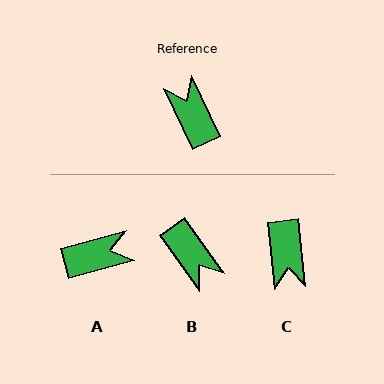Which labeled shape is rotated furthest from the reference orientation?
B, about 170 degrees away.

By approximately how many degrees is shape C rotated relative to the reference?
Approximately 160 degrees counter-clockwise.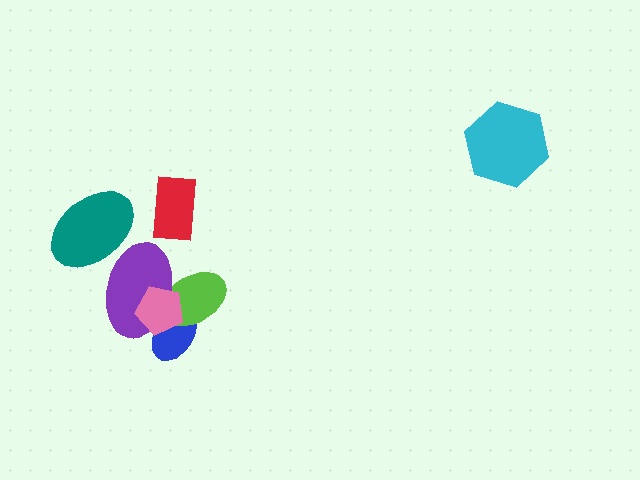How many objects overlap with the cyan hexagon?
0 objects overlap with the cyan hexagon.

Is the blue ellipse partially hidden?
Yes, it is partially covered by another shape.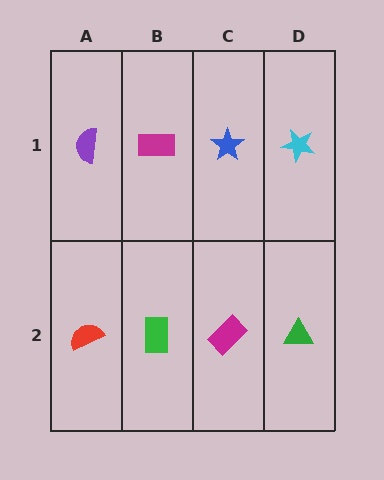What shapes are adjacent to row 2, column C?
A blue star (row 1, column C), a green rectangle (row 2, column B), a green triangle (row 2, column D).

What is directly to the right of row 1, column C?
A cyan star.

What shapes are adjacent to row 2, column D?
A cyan star (row 1, column D), a magenta rectangle (row 2, column C).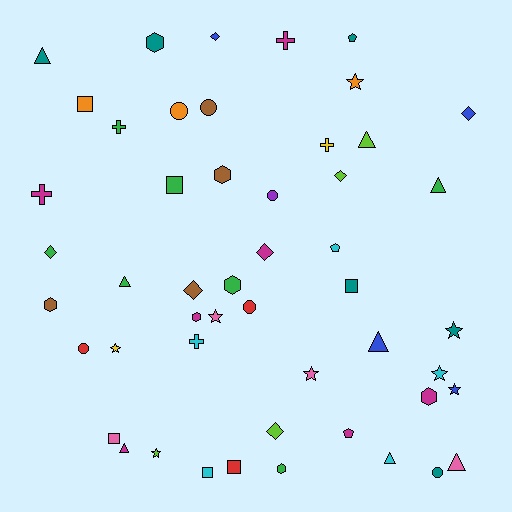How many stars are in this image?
There are 8 stars.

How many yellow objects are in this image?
There are 2 yellow objects.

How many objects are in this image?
There are 50 objects.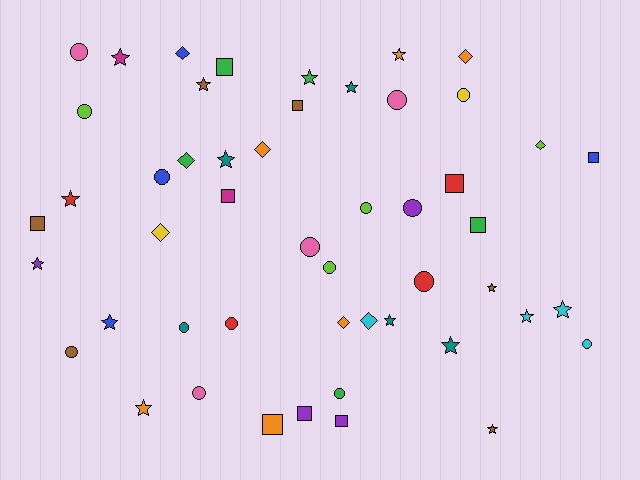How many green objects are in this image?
There are 5 green objects.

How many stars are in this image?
There are 16 stars.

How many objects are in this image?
There are 50 objects.